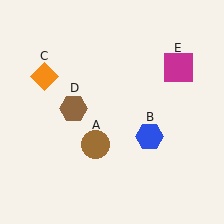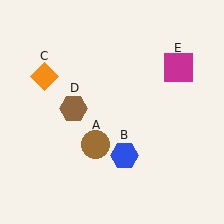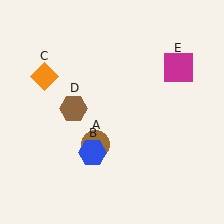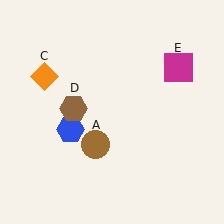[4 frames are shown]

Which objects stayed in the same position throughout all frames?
Brown circle (object A) and orange diamond (object C) and brown hexagon (object D) and magenta square (object E) remained stationary.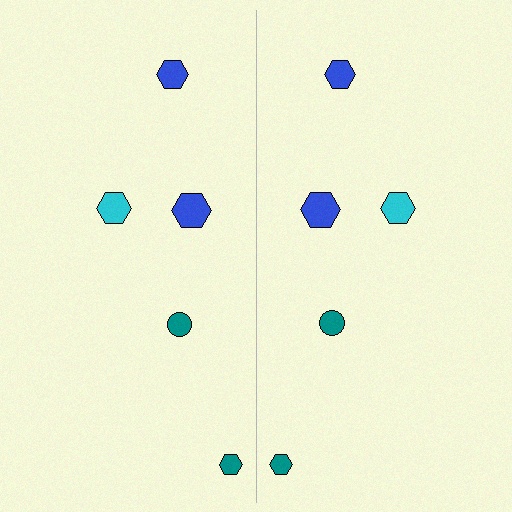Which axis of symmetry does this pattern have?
The pattern has a vertical axis of symmetry running through the center of the image.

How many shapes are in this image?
There are 10 shapes in this image.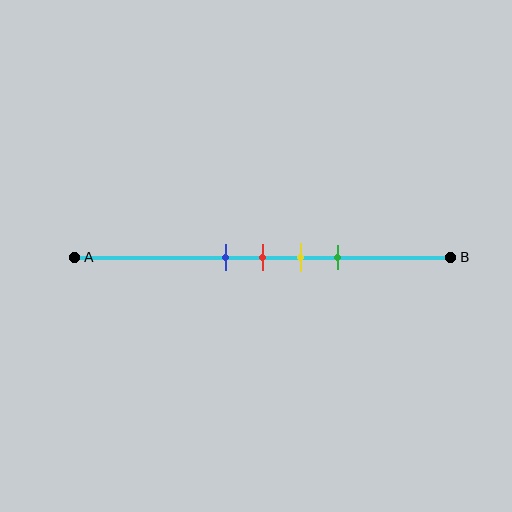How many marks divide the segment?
There are 4 marks dividing the segment.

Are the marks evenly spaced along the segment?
Yes, the marks are approximately evenly spaced.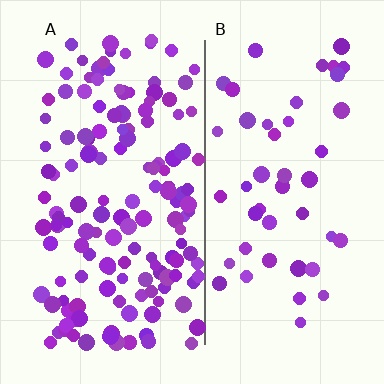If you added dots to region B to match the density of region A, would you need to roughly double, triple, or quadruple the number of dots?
Approximately triple.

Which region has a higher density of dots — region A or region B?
A (the left).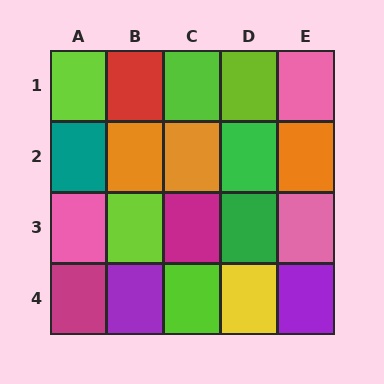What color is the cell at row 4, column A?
Magenta.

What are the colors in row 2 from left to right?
Teal, orange, orange, green, orange.